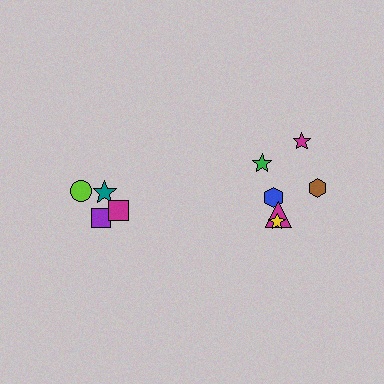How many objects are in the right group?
There are 6 objects.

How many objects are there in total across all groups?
There are 10 objects.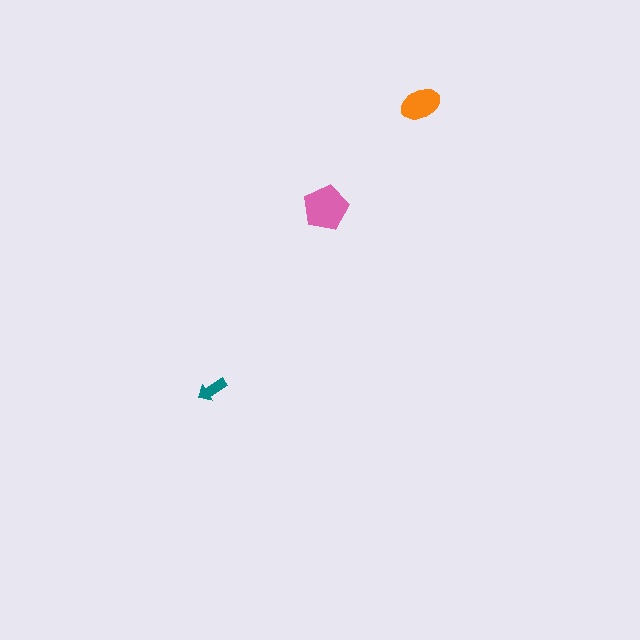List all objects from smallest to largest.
The teal arrow, the orange ellipse, the pink pentagon.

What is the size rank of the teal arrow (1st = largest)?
3rd.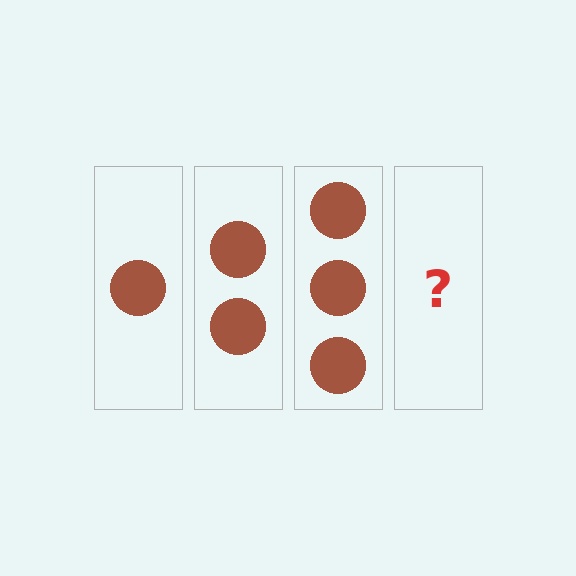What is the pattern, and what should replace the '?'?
The pattern is that each step adds one more circle. The '?' should be 4 circles.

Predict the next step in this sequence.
The next step is 4 circles.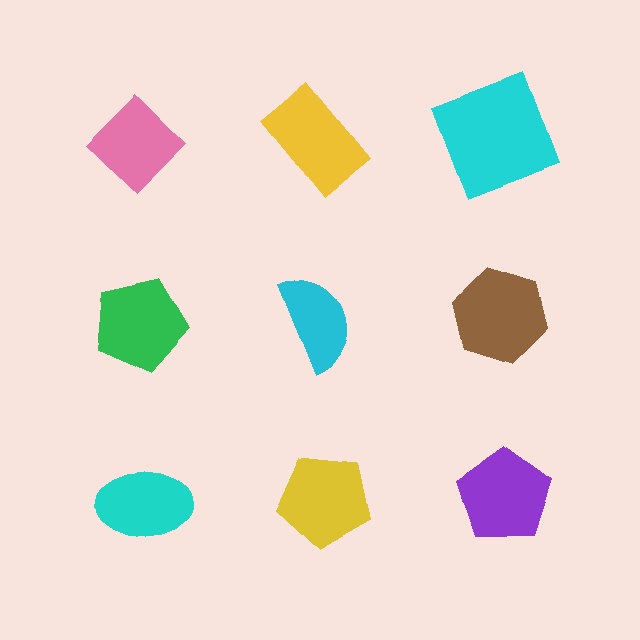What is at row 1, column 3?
A cyan square.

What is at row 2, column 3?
A brown hexagon.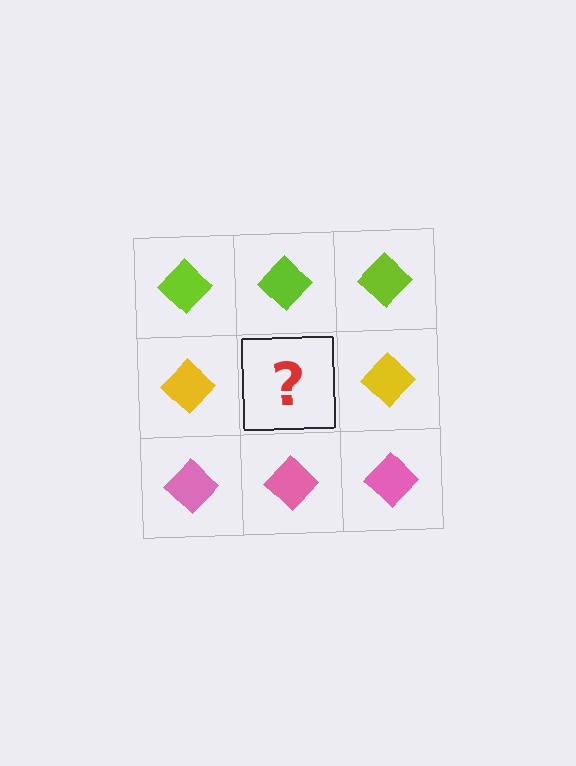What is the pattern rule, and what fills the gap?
The rule is that each row has a consistent color. The gap should be filled with a yellow diamond.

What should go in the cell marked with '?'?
The missing cell should contain a yellow diamond.